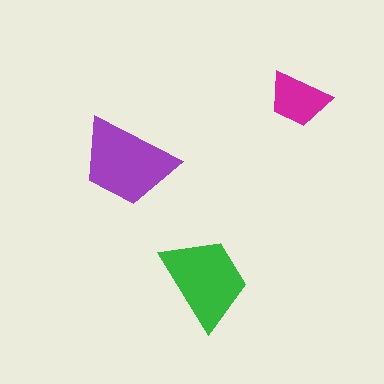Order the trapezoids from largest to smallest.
the purple one, the green one, the magenta one.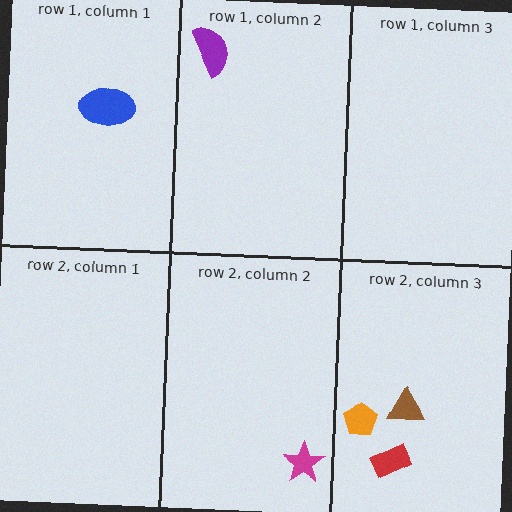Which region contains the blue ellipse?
The row 1, column 1 region.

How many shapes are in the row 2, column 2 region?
1.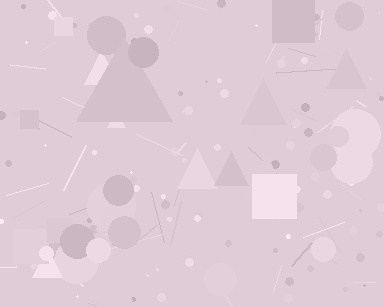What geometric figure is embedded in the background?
A triangle is embedded in the background.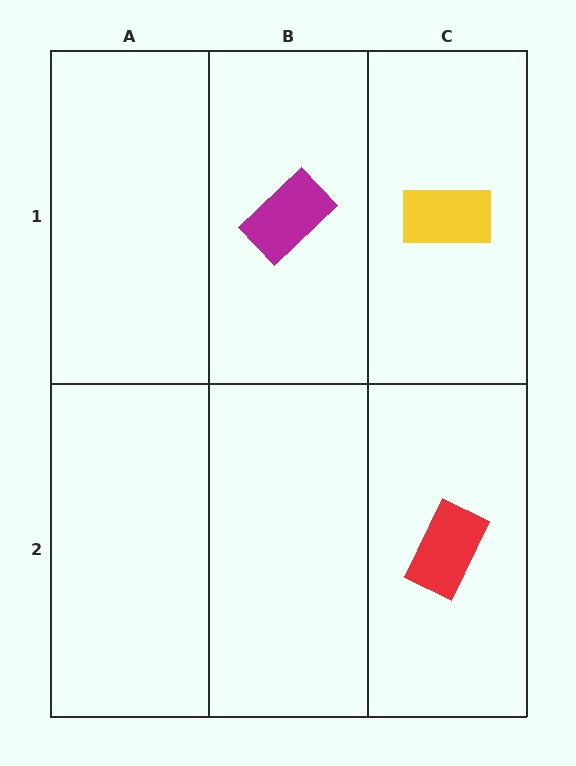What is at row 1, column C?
A yellow rectangle.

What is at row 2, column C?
A red rectangle.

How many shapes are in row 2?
1 shape.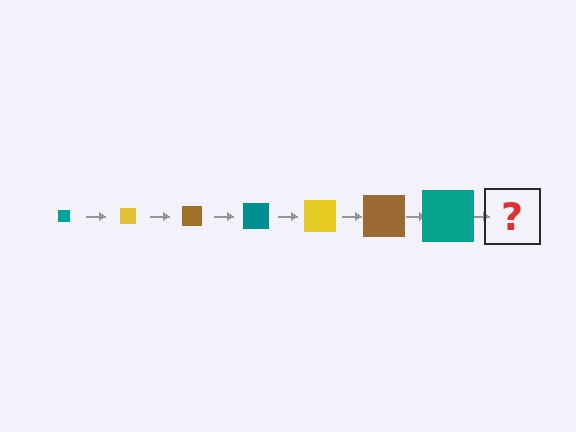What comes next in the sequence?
The next element should be a yellow square, larger than the previous one.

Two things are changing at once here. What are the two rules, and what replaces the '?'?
The two rules are that the square grows larger each step and the color cycles through teal, yellow, and brown. The '?' should be a yellow square, larger than the previous one.